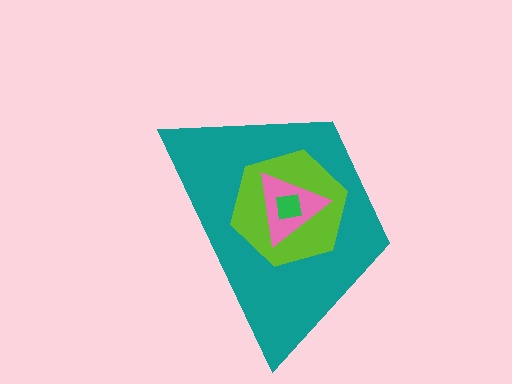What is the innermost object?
The green square.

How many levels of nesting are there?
4.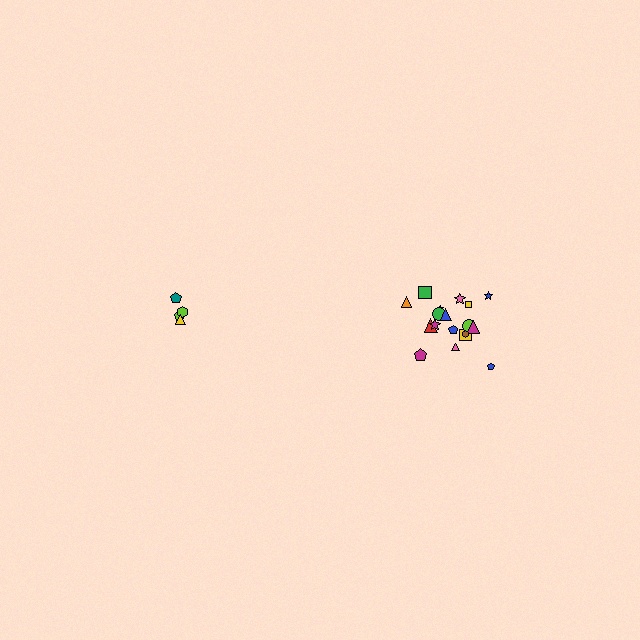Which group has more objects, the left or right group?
The right group.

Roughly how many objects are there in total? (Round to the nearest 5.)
Roughly 20 objects in total.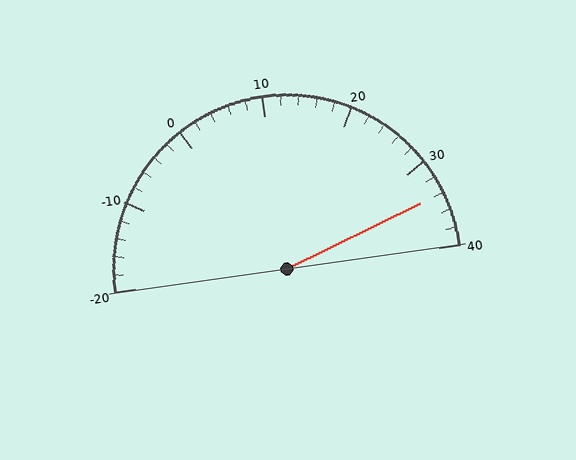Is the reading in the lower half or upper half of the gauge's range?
The reading is in the upper half of the range (-20 to 40).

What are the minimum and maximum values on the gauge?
The gauge ranges from -20 to 40.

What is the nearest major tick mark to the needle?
The nearest major tick mark is 30.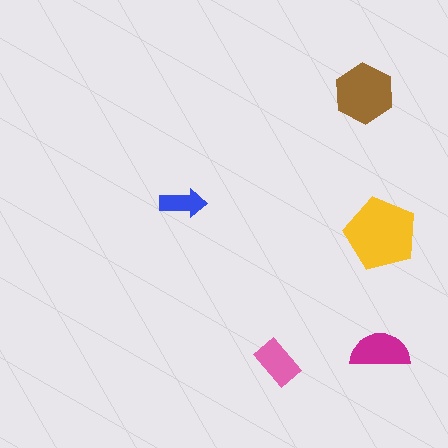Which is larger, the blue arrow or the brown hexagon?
The brown hexagon.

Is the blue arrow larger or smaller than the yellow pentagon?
Smaller.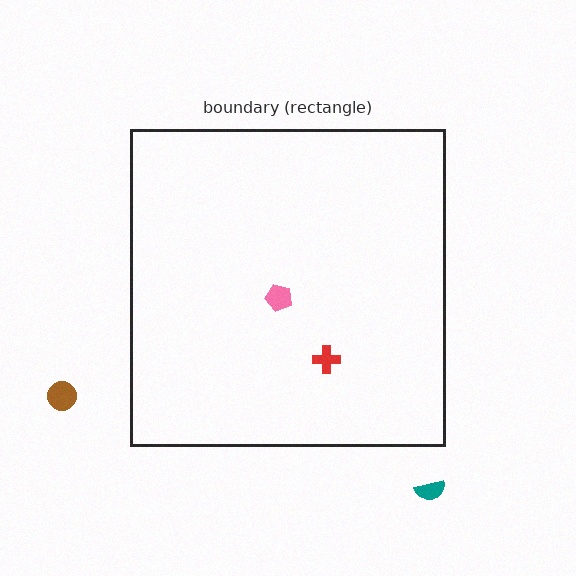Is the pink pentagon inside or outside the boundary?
Inside.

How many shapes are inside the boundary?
2 inside, 2 outside.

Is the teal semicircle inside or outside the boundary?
Outside.